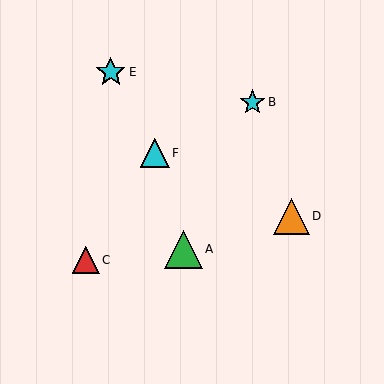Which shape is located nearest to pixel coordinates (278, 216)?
The orange triangle (labeled D) at (291, 216) is nearest to that location.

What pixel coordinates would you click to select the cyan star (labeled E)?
Click at (111, 72) to select the cyan star E.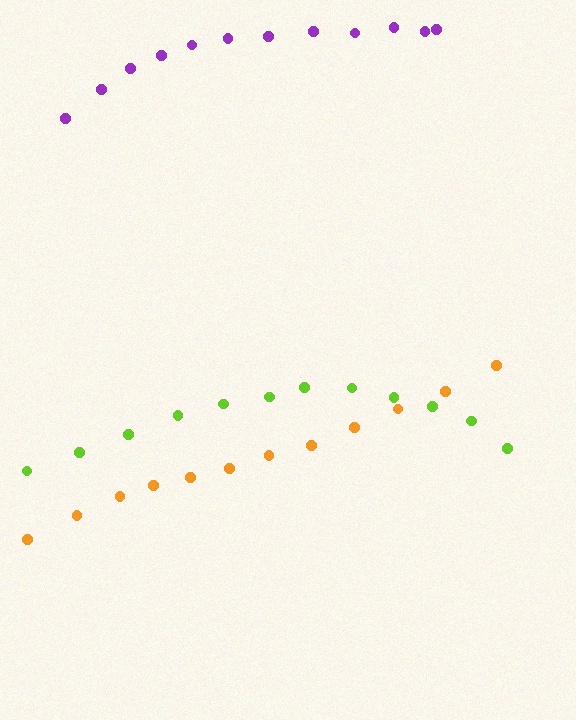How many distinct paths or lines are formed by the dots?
There are 3 distinct paths.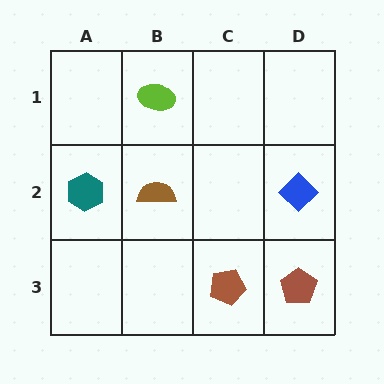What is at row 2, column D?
A blue diamond.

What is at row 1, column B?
A lime ellipse.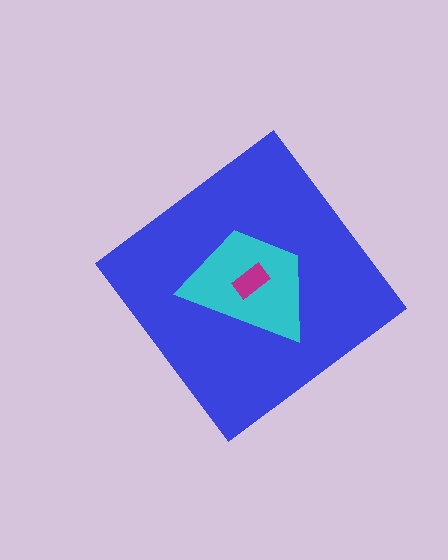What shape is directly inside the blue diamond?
The cyan trapezoid.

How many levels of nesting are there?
3.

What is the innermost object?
The magenta rectangle.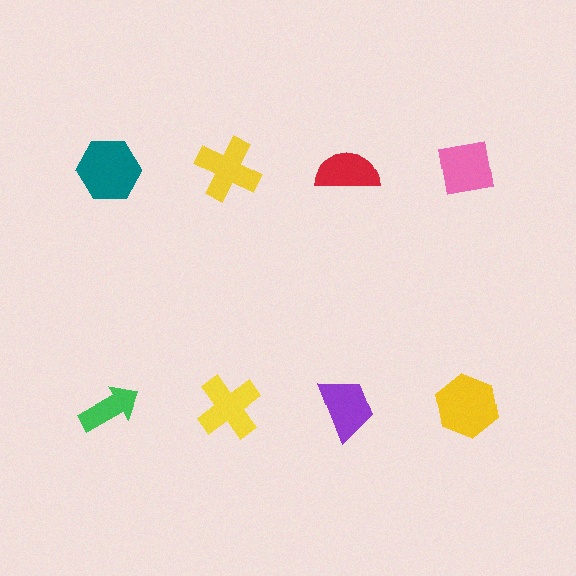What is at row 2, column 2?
A yellow cross.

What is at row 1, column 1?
A teal hexagon.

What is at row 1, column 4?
A pink square.